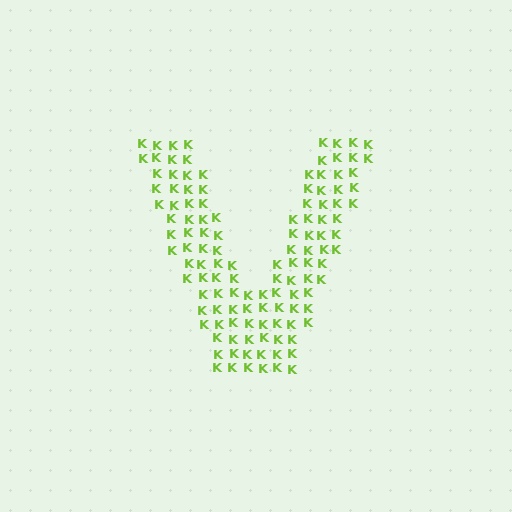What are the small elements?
The small elements are letter K's.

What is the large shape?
The large shape is the letter V.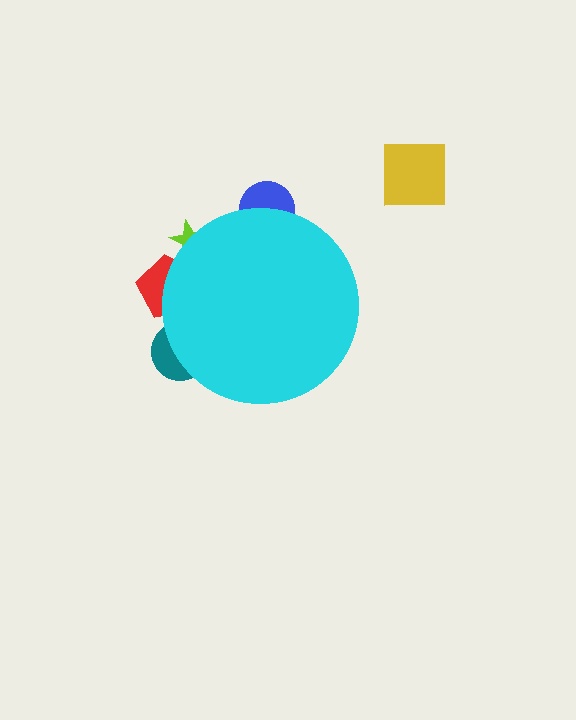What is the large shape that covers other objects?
A cyan circle.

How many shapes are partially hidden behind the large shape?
4 shapes are partially hidden.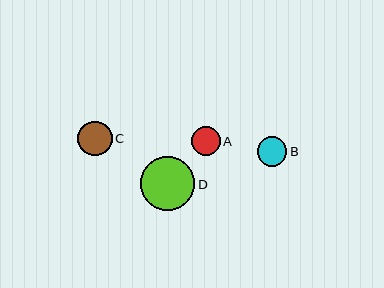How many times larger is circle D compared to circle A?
Circle D is approximately 1.9 times the size of circle A.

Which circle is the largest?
Circle D is the largest with a size of approximately 54 pixels.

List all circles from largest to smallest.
From largest to smallest: D, C, B, A.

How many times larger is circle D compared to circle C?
Circle D is approximately 1.6 times the size of circle C.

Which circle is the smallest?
Circle A is the smallest with a size of approximately 29 pixels.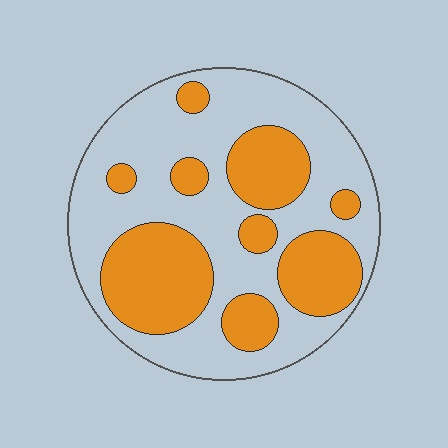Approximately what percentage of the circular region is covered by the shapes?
Approximately 40%.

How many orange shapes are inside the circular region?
9.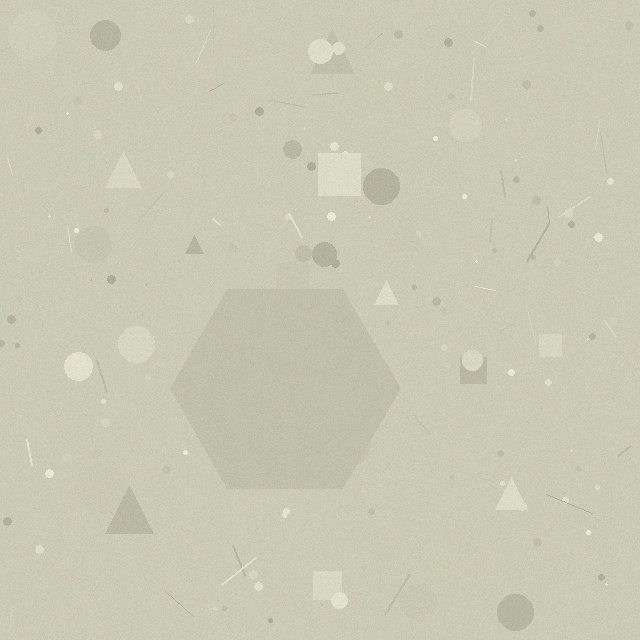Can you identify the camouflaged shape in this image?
The camouflaged shape is a hexagon.